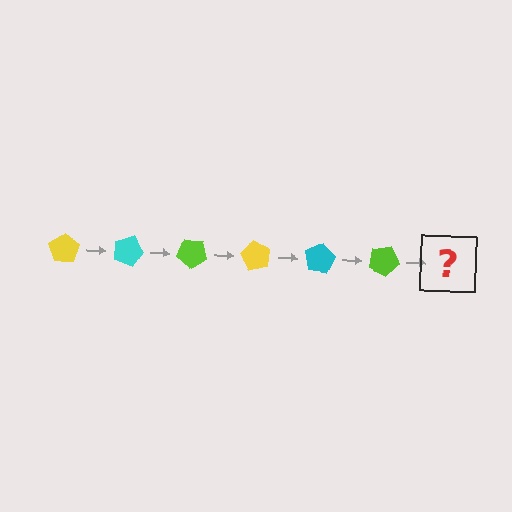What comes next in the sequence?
The next element should be a yellow pentagon, rotated 120 degrees from the start.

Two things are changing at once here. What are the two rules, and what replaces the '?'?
The two rules are that it rotates 20 degrees each step and the color cycles through yellow, cyan, and lime. The '?' should be a yellow pentagon, rotated 120 degrees from the start.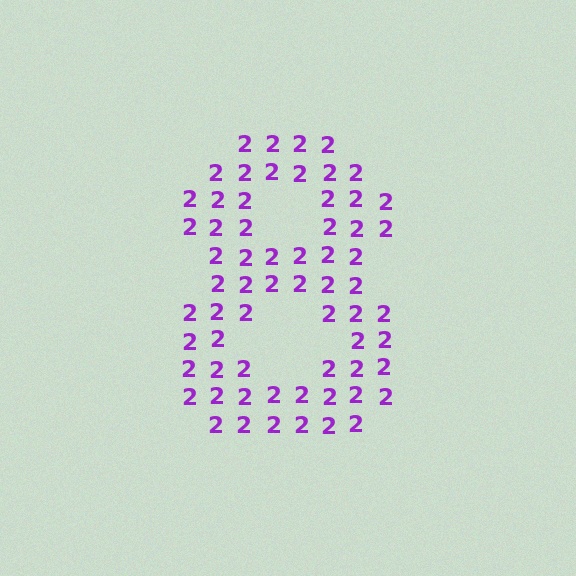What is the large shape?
The large shape is the digit 8.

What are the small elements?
The small elements are digit 2's.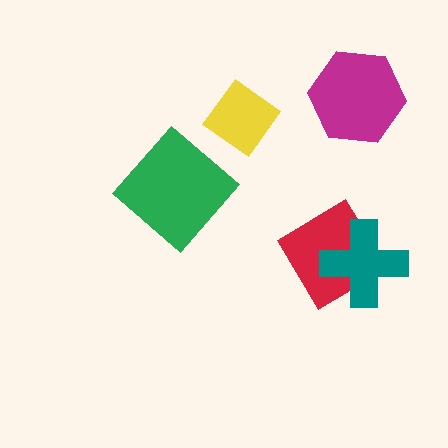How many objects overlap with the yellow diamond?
0 objects overlap with the yellow diamond.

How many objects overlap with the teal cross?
1 object overlaps with the teal cross.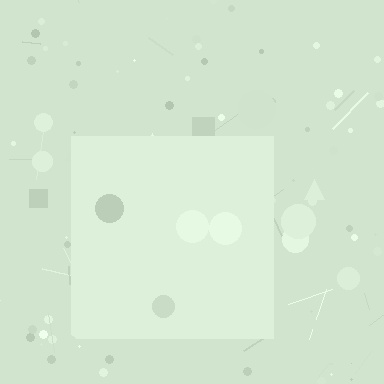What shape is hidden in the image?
A square is hidden in the image.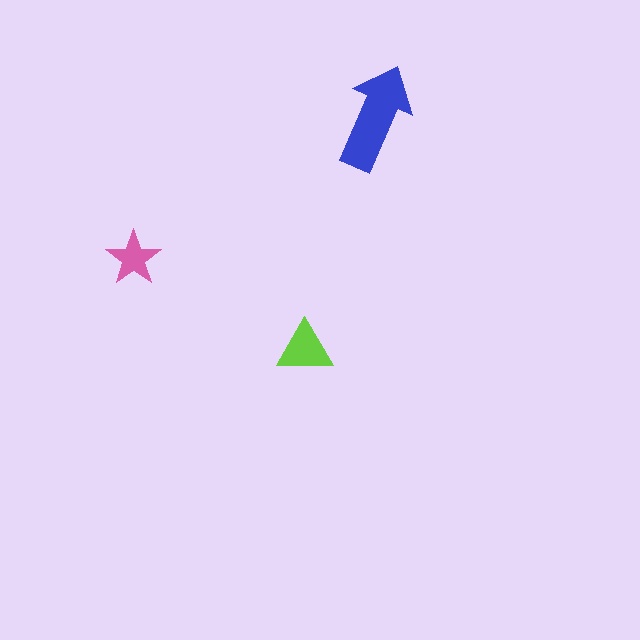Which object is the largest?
The blue arrow.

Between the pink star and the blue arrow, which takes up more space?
The blue arrow.